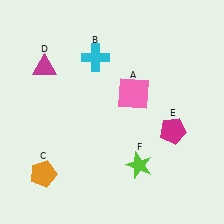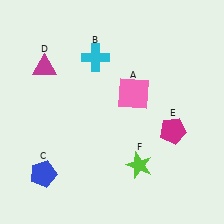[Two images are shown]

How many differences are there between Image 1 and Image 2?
There is 1 difference between the two images.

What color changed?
The pentagon (C) changed from orange in Image 1 to blue in Image 2.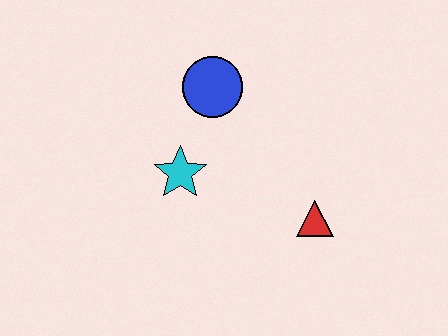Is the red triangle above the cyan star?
No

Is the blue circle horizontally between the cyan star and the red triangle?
Yes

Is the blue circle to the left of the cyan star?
No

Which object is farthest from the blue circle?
The red triangle is farthest from the blue circle.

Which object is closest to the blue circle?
The cyan star is closest to the blue circle.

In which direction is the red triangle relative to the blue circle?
The red triangle is below the blue circle.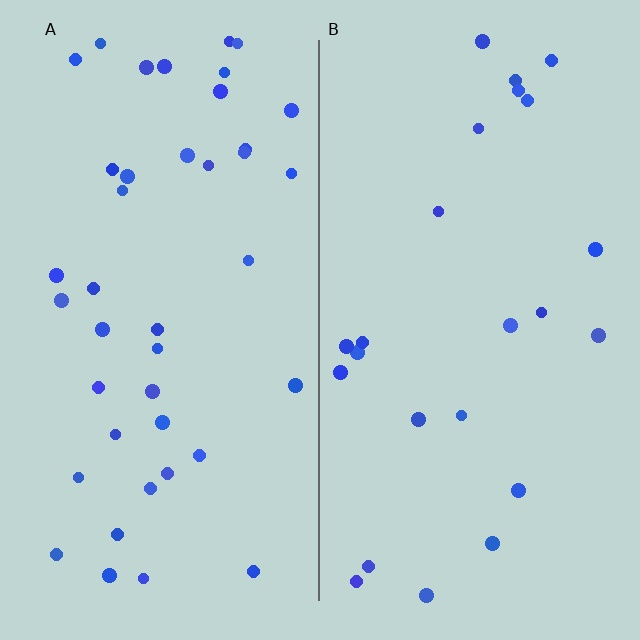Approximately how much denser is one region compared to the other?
Approximately 1.7× — region A over region B.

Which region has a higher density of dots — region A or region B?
A (the left).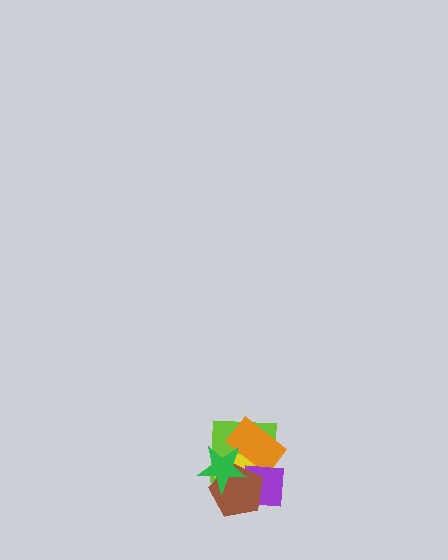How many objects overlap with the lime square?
5 objects overlap with the lime square.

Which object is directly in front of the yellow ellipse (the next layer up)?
The orange rectangle is directly in front of the yellow ellipse.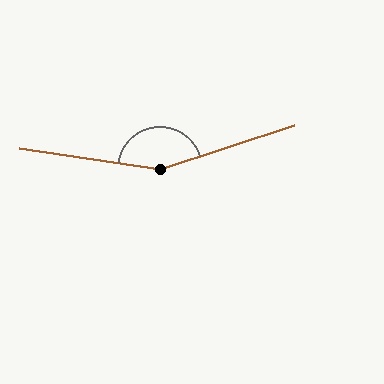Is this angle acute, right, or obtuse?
It is obtuse.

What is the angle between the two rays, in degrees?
Approximately 153 degrees.